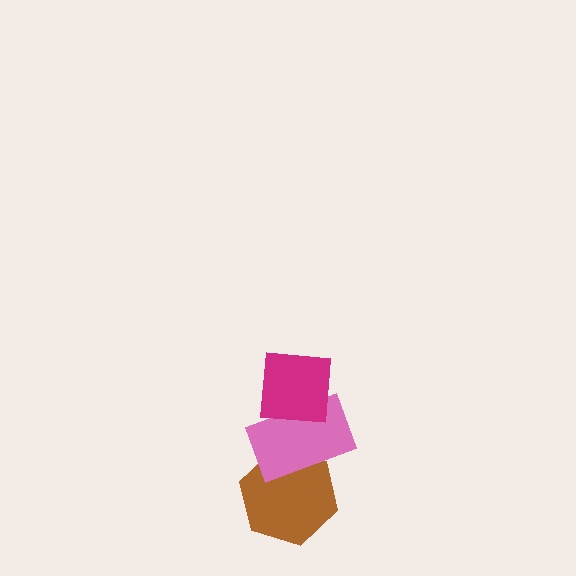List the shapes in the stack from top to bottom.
From top to bottom: the magenta square, the pink rectangle, the brown hexagon.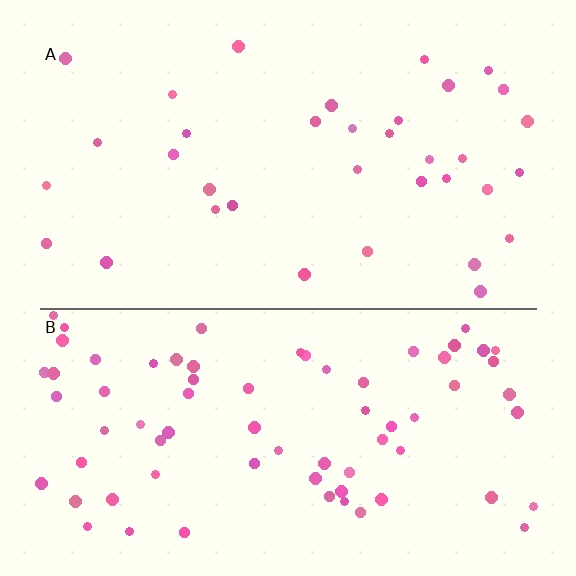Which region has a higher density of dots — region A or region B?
B (the bottom).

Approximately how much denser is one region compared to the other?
Approximately 2.1× — region B over region A.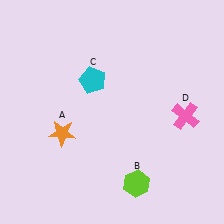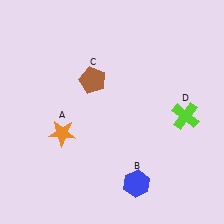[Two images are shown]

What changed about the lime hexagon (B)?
In Image 1, B is lime. In Image 2, it changed to blue.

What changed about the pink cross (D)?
In Image 1, D is pink. In Image 2, it changed to lime.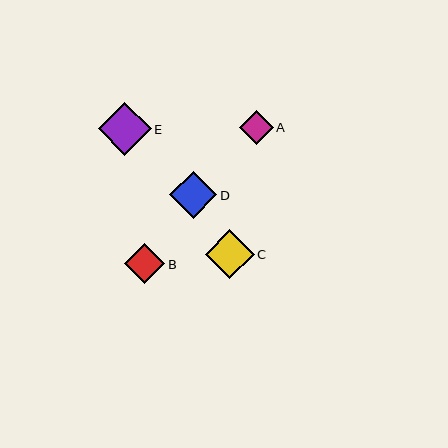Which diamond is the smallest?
Diamond A is the smallest with a size of approximately 34 pixels.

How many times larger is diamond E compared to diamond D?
Diamond E is approximately 1.1 times the size of diamond D.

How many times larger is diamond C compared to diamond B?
Diamond C is approximately 1.2 times the size of diamond B.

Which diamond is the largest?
Diamond E is the largest with a size of approximately 53 pixels.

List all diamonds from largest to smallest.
From largest to smallest: E, C, D, B, A.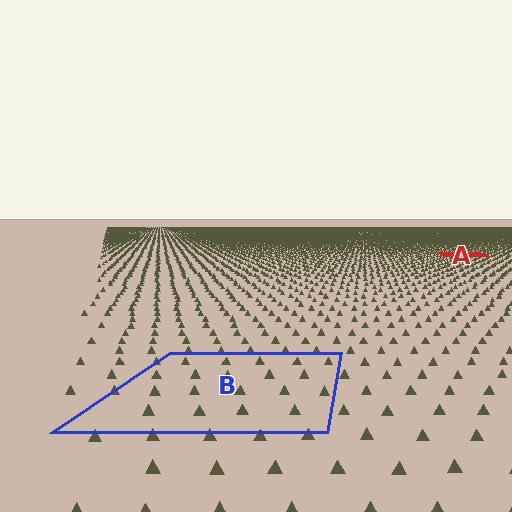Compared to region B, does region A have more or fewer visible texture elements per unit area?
Region A has more texture elements per unit area — they are packed more densely because it is farther away.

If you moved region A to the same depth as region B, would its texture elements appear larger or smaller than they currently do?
They would appear larger. At a closer depth, the same texture elements are projected at a bigger on-screen size.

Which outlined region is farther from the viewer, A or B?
Region A is farther from the viewer — the texture elements inside it appear smaller and more densely packed.